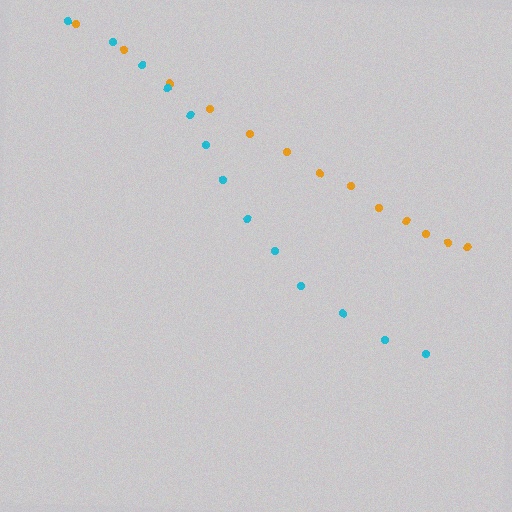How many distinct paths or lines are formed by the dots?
There are 2 distinct paths.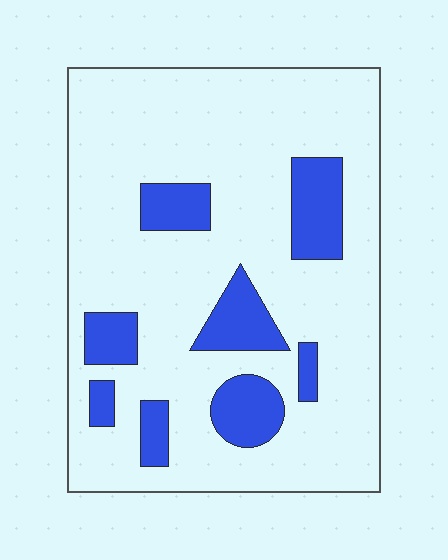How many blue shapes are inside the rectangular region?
8.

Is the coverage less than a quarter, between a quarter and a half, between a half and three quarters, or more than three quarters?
Less than a quarter.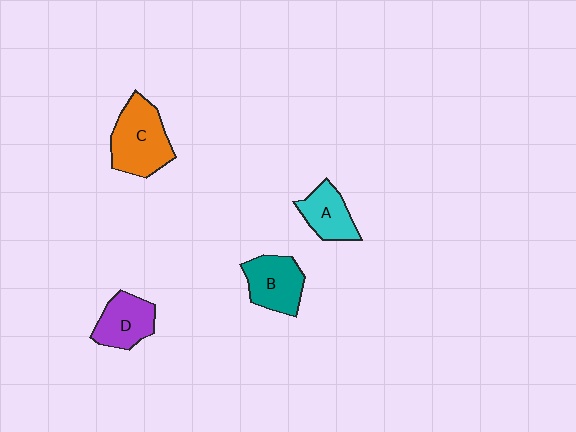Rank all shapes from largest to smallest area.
From largest to smallest: C (orange), B (teal), D (purple), A (cyan).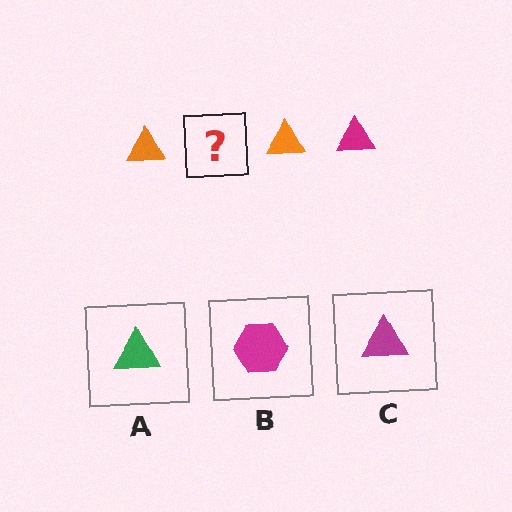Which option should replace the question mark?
Option C.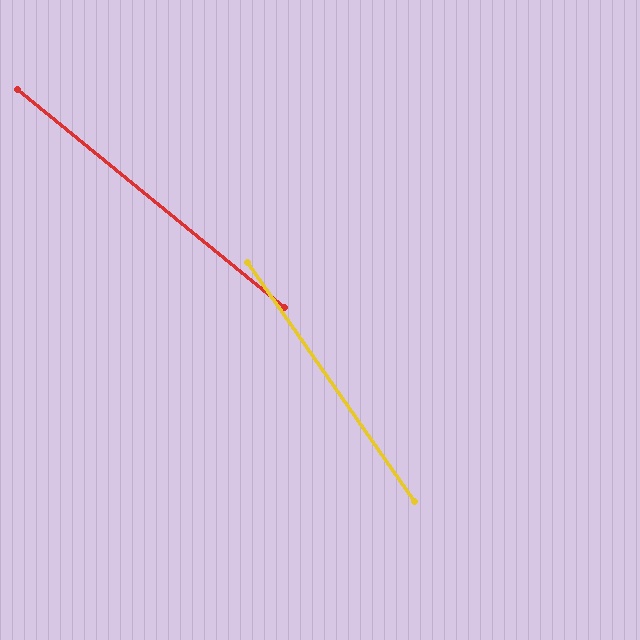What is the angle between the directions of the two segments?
Approximately 16 degrees.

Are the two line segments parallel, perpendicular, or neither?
Neither parallel nor perpendicular — they differ by about 16°.